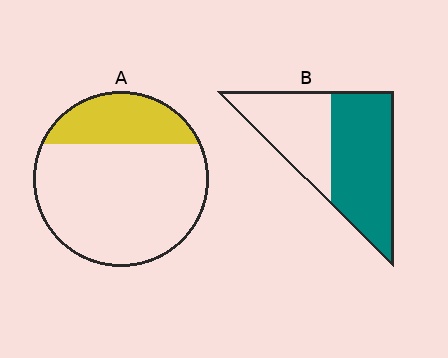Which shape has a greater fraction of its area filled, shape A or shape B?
Shape B.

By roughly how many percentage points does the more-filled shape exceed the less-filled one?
By roughly 35 percentage points (B over A).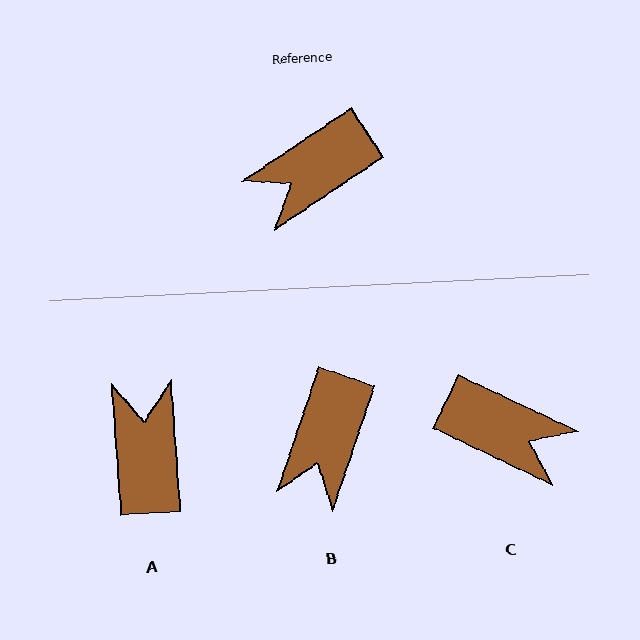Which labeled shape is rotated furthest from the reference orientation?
C, about 121 degrees away.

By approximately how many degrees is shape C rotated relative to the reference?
Approximately 121 degrees counter-clockwise.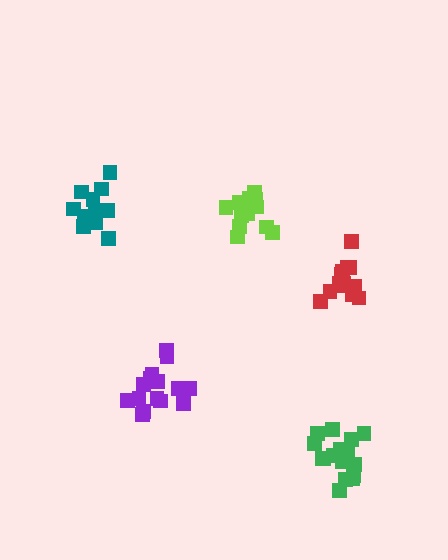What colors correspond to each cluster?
The clusters are colored: lime, purple, teal, green, red.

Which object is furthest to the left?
The teal cluster is leftmost.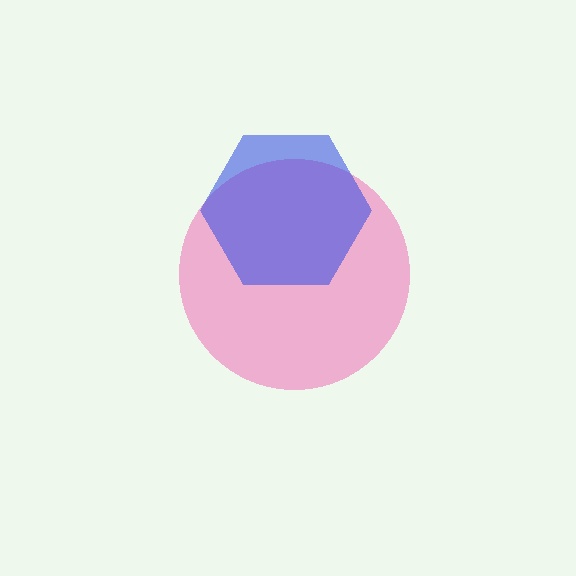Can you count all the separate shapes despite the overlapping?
Yes, there are 2 separate shapes.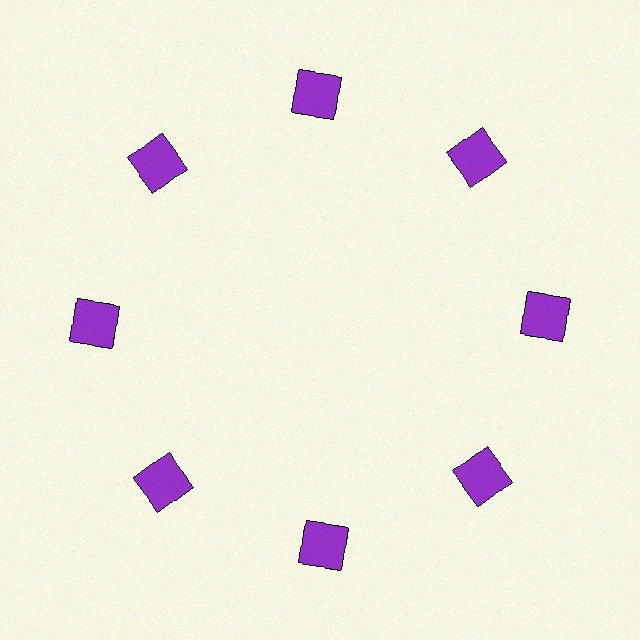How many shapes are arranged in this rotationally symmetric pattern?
There are 8 shapes, arranged in 8 groups of 1.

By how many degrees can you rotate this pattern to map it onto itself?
The pattern maps onto itself every 45 degrees of rotation.